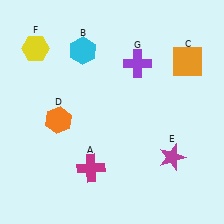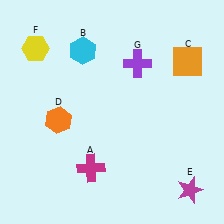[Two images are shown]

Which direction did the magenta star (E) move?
The magenta star (E) moved down.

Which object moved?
The magenta star (E) moved down.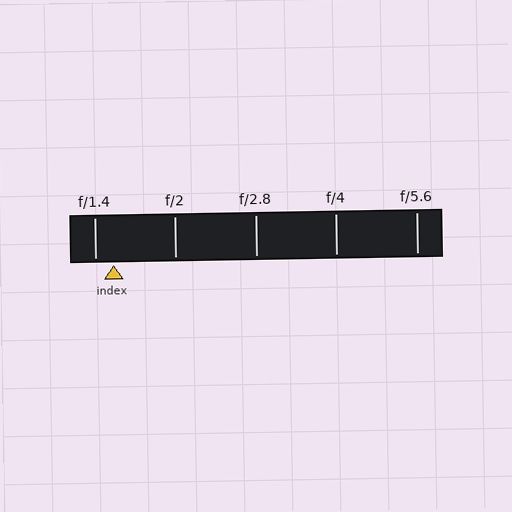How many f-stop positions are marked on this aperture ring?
There are 5 f-stop positions marked.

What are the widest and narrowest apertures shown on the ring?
The widest aperture shown is f/1.4 and the narrowest is f/5.6.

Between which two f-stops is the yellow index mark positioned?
The index mark is between f/1.4 and f/2.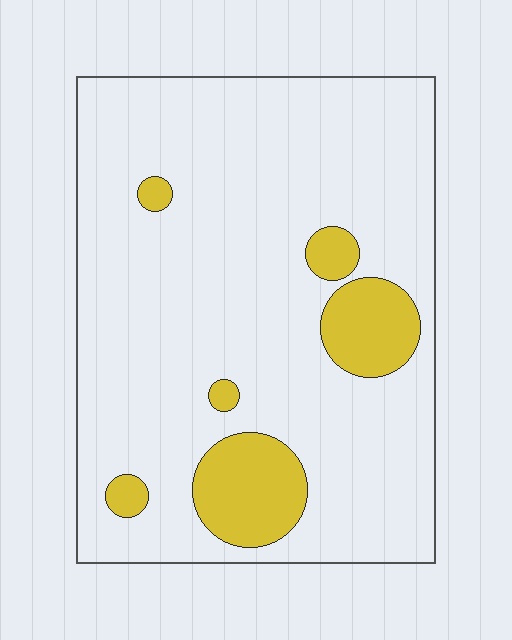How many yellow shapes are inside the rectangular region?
6.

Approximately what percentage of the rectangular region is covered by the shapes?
Approximately 15%.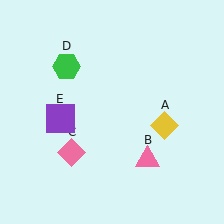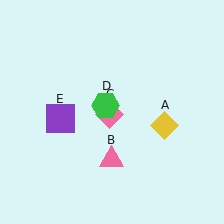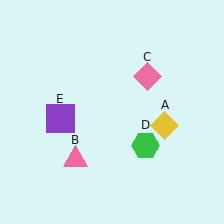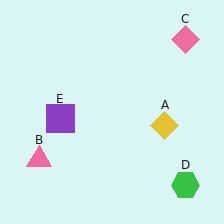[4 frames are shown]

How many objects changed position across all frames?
3 objects changed position: pink triangle (object B), pink diamond (object C), green hexagon (object D).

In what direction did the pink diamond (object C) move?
The pink diamond (object C) moved up and to the right.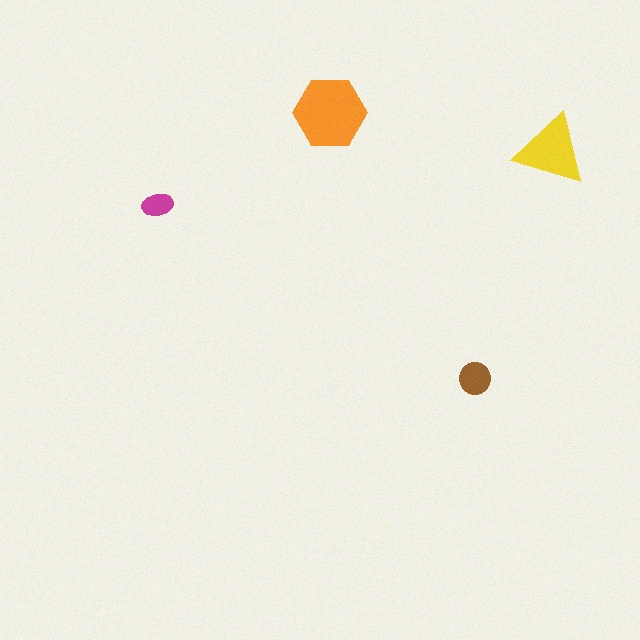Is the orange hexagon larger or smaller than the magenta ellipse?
Larger.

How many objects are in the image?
There are 4 objects in the image.